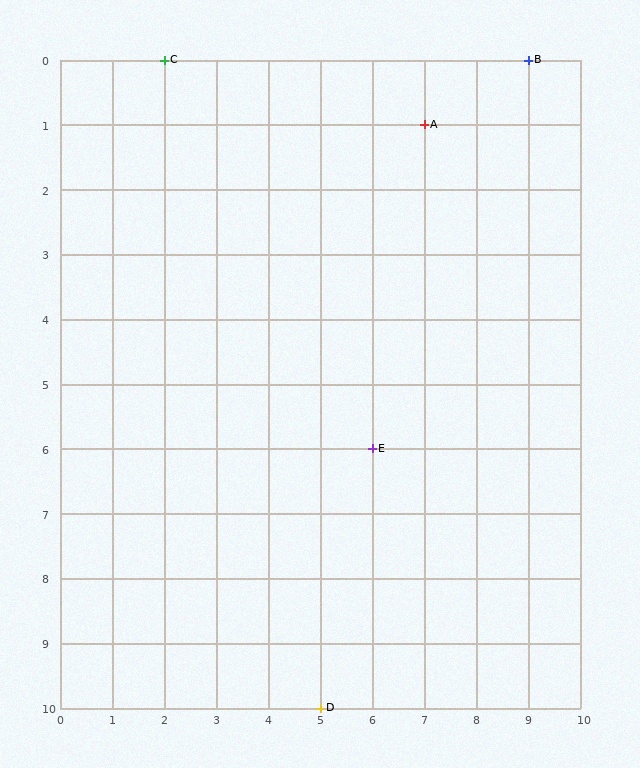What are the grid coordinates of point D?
Point D is at grid coordinates (5, 10).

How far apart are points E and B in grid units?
Points E and B are 3 columns and 6 rows apart (about 6.7 grid units diagonally).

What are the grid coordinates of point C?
Point C is at grid coordinates (2, 0).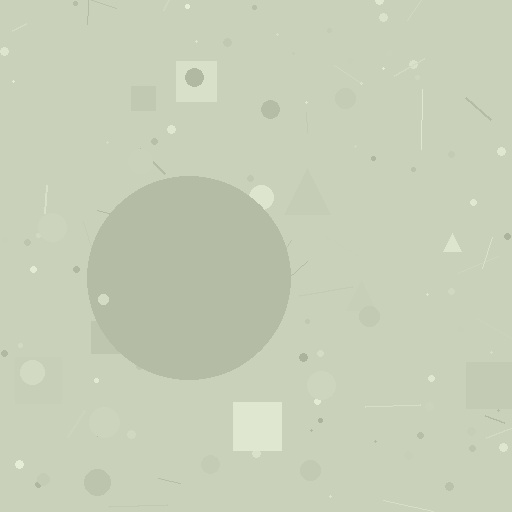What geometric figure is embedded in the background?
A circle is embedded in the background.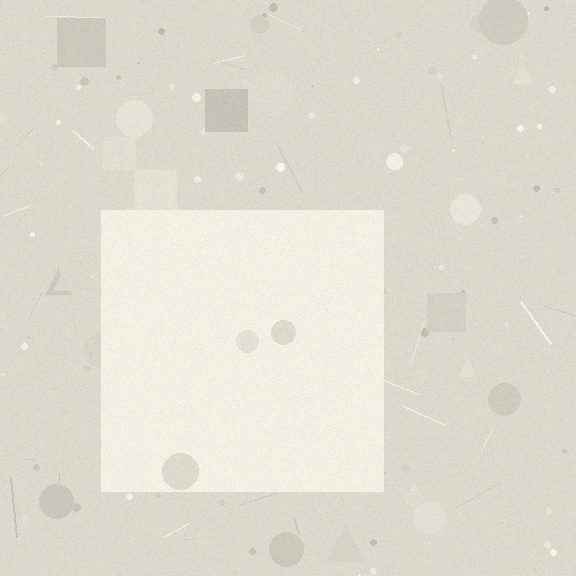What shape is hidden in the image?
A square is hidden in the image.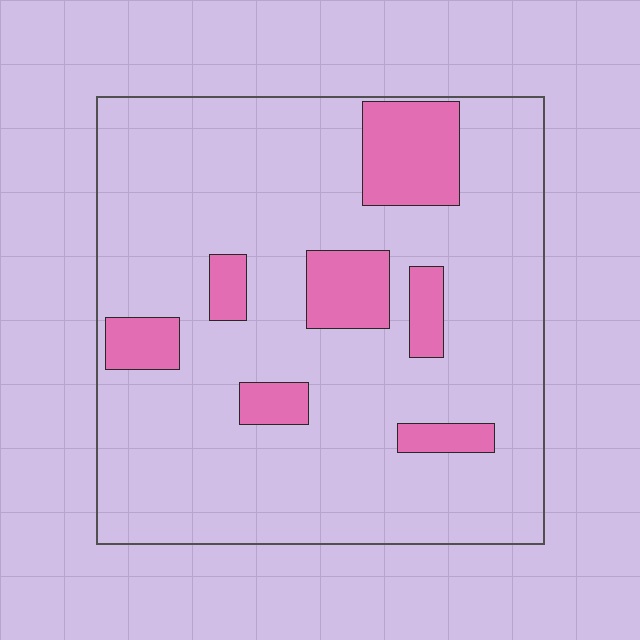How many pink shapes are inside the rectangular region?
7.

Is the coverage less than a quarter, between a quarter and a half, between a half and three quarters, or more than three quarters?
Less than a quarter.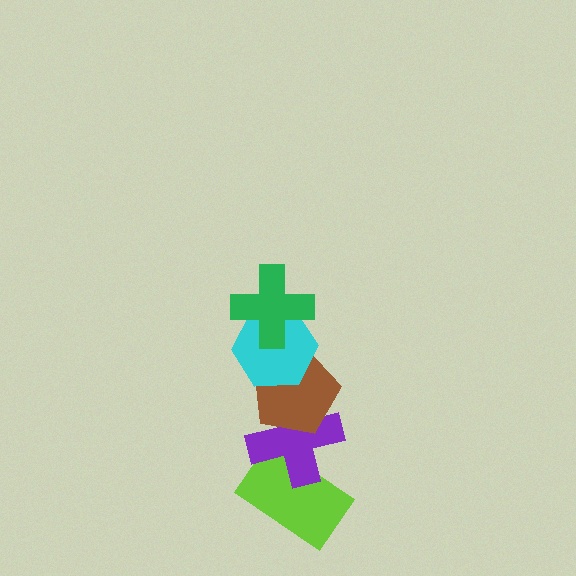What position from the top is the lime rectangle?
The lime rectangle is 5th from the top.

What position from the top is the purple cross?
The purple cross is 4th from the top.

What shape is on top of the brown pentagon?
The cyan hexagon is on top of the brown pentagon.